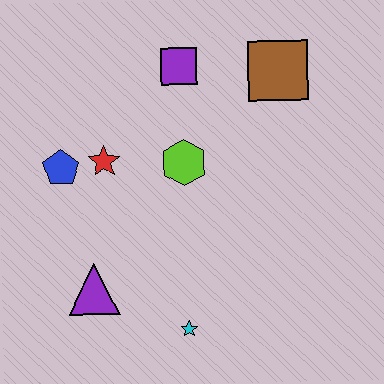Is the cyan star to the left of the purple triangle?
No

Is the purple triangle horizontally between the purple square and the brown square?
No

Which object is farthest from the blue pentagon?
The brown square is farthest from the blue pentagon.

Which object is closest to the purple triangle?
The cyan star is closest to the purple triangle.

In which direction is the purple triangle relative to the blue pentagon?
The purple triangle is below the blue pentagon.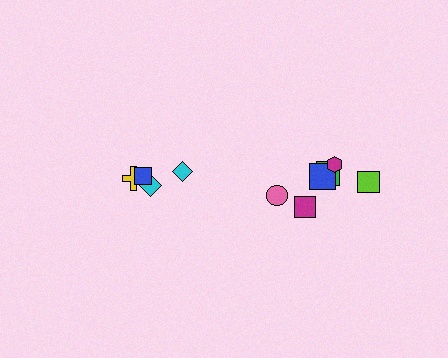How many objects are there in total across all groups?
There are 10 objects.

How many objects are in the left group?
There are 4 objects.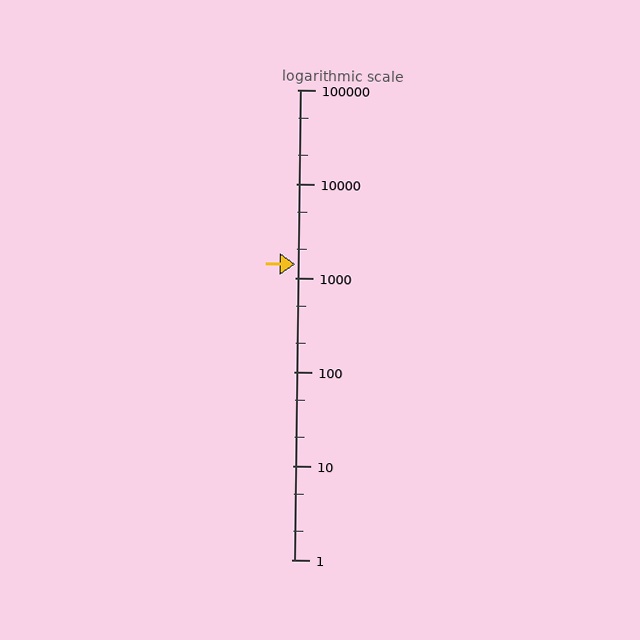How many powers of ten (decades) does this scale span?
The scale spans 5 decades, from 1 to 100000.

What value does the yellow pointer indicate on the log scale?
The pointer indicates approximately 1400.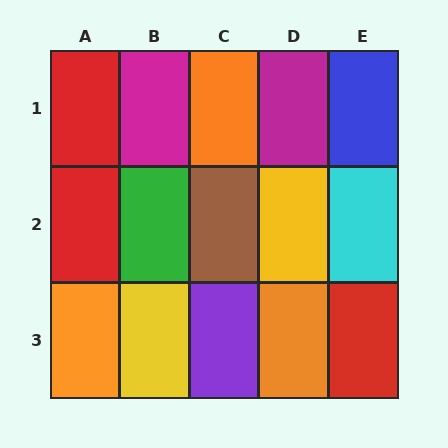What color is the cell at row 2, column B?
Green.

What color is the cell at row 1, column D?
Magenta.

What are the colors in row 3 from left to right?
Orange, yellow, purple, orange, red.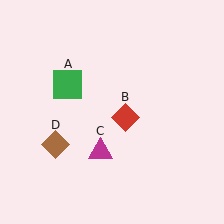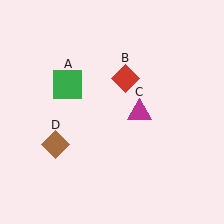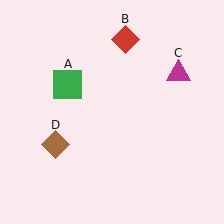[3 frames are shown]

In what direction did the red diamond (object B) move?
The red diamond (object B) moved up.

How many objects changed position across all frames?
2 objects changed position: red diamond (object B), magenta triangle (object C).